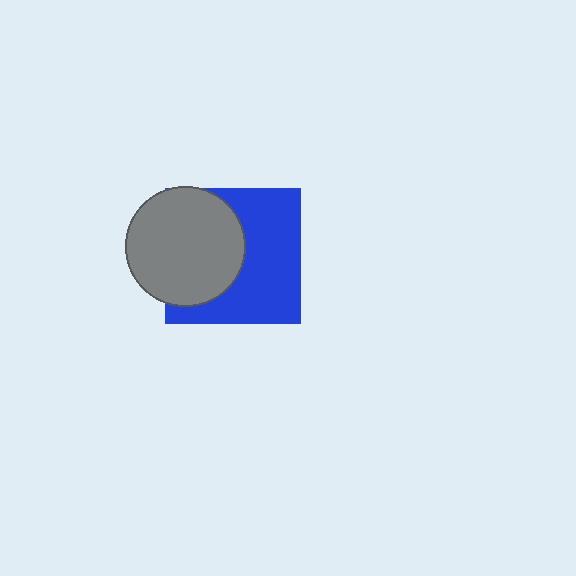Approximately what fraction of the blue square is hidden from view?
Roughly 44% of the blue square is hidden behind the gray circle.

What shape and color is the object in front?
The object in front is a gray circle.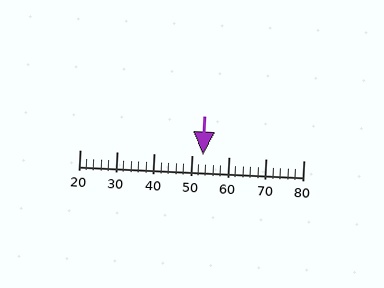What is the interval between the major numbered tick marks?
The major tick marks are spaced 10 units apart.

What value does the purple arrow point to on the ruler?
The purple arrow points to approximately 53.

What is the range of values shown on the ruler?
The ruler shows values from 20 to 80.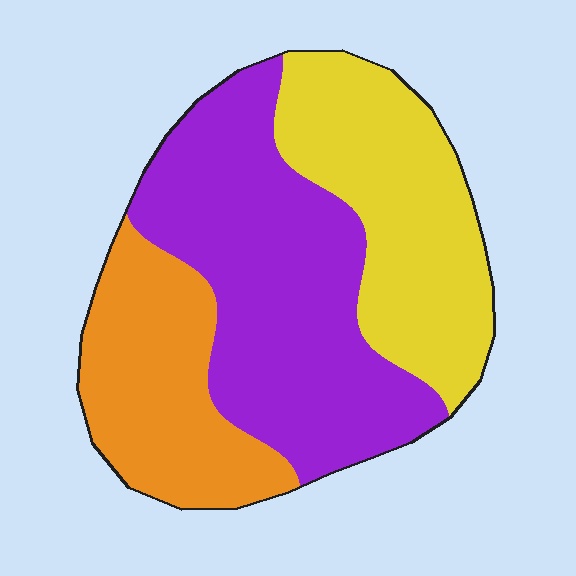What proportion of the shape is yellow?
Yellow takes up about one third (1/3) of the shape.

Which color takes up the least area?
Orange, at roughly 25%.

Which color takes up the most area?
Purple, at roughly 45%.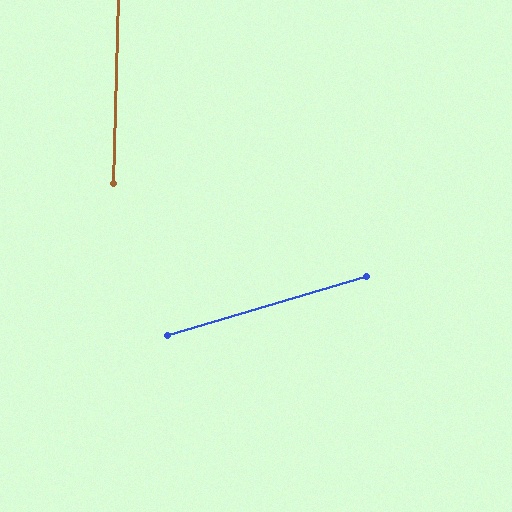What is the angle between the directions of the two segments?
Approximately 72 degrees.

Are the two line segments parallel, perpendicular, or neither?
Neither parallel nor perpendicular — they differ by about 72°.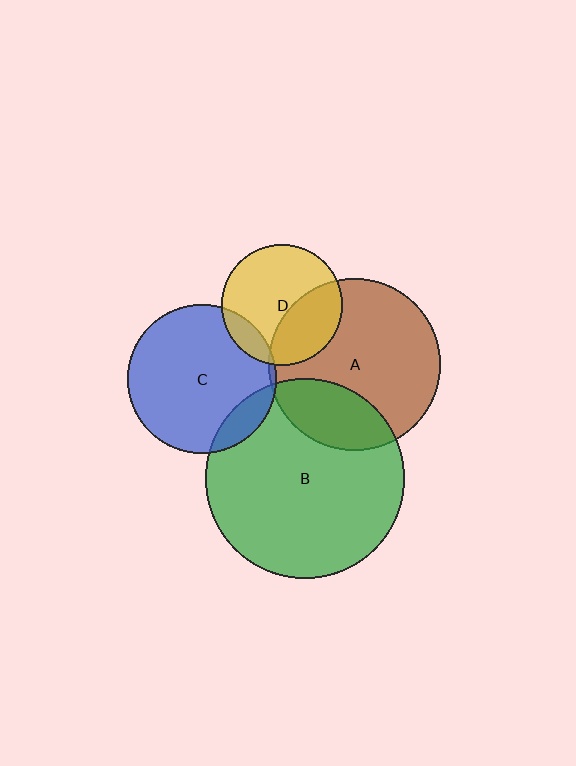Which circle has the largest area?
Circle B (green).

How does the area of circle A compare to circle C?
Approximately 1.3 times.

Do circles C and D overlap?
Yes.